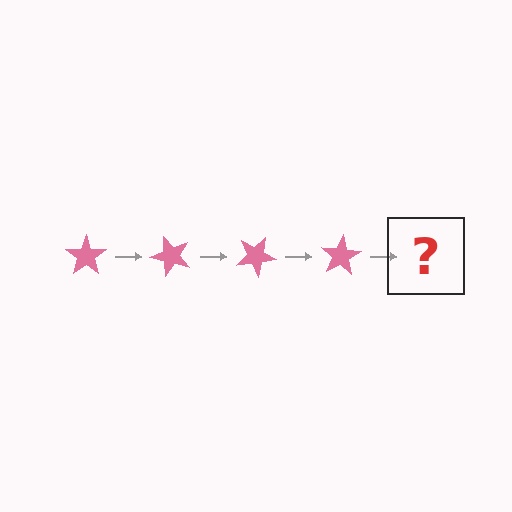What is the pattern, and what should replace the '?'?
The pattern is that the star rotates 50 degrees each step. The '?' should be a pink star rotated 200 degrees.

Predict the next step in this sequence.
The next step is a pink star rotated 200 degrees.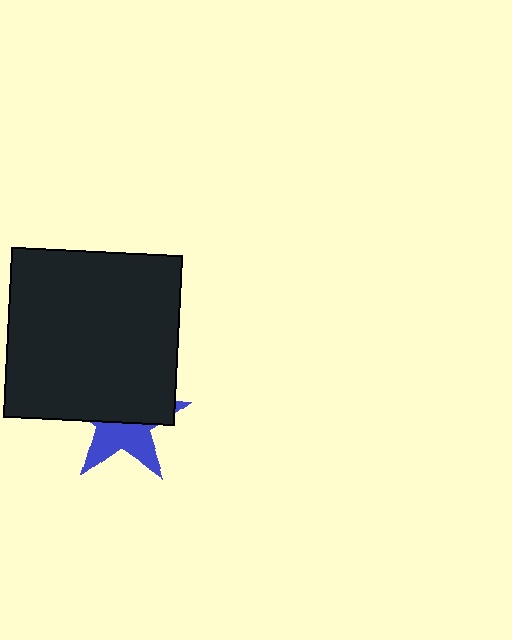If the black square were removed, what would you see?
You would see the complete blue star.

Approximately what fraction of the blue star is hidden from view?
Roughly 55% of the blue star is hidden behind the black square.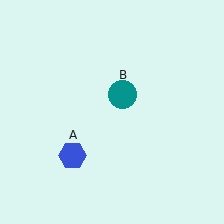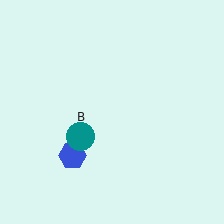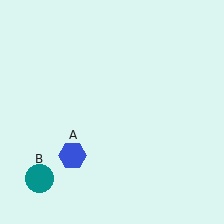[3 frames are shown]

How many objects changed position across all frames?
1 object changed position: teal circle (object B).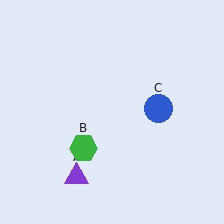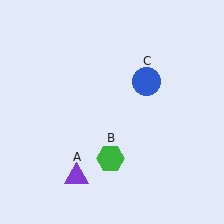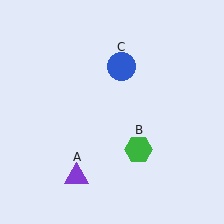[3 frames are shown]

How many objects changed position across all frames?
2 objects changed position: green hexagon (object B), blue circle (object C).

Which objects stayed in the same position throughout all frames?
Purple triangle (object A) remained stationary.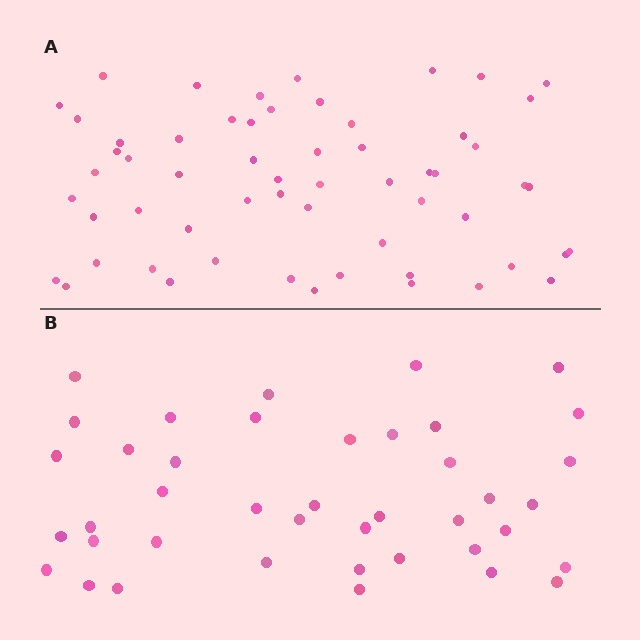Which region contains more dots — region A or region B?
Region A (the top region) has more dots.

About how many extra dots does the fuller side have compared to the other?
Region A has approximately 20 more dots than region B.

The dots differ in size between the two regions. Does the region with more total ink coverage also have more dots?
No. Region B has more total ink coverage because its dots are larger, but region A actually contains more individual dots. Total area can be misleading — the number of items is what matters here.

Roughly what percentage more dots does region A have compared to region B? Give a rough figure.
About 45% more.